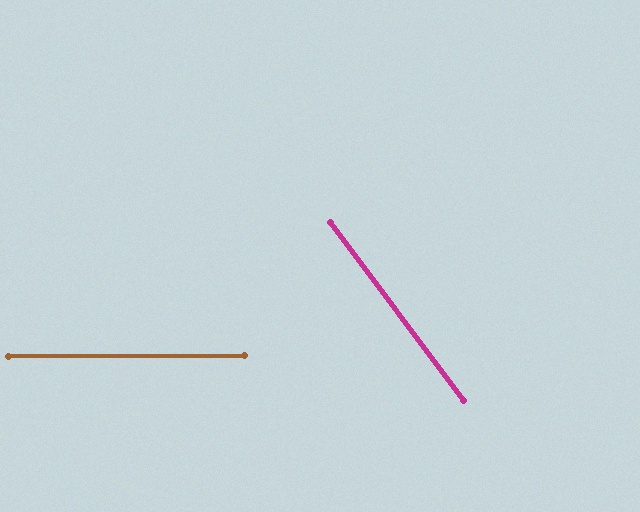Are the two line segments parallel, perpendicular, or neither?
Neither parallel nor perpendicular — they differ by about 53°.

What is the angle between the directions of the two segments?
Approximately 53 degrees.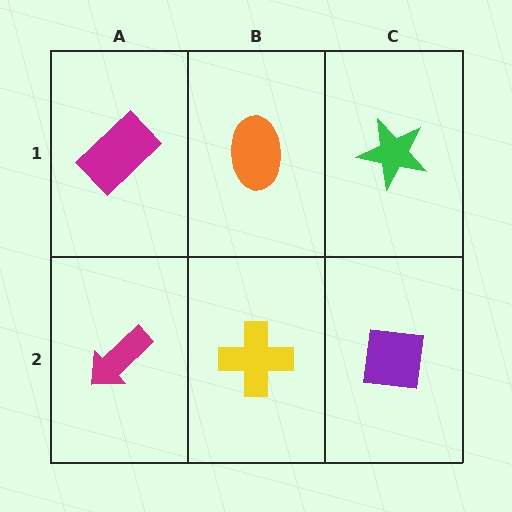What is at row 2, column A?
A magenta arrow.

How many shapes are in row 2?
3 shapes.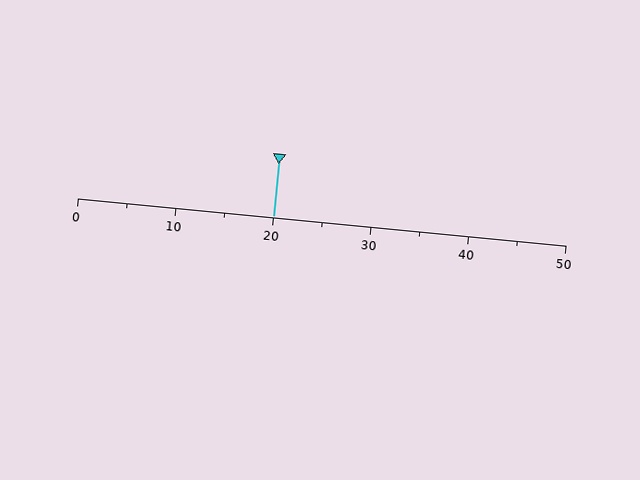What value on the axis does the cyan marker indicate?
The marker indicates approximately 20.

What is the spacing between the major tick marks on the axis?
The major ticks are spaced 10 apart.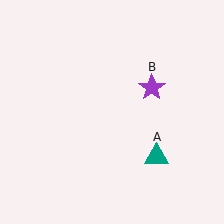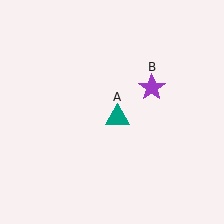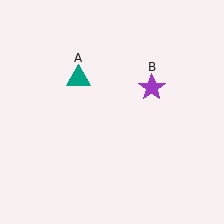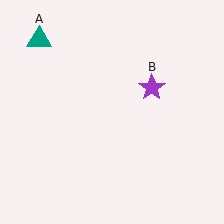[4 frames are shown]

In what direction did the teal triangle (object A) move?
The teal triangle (object A) moved up and to the left.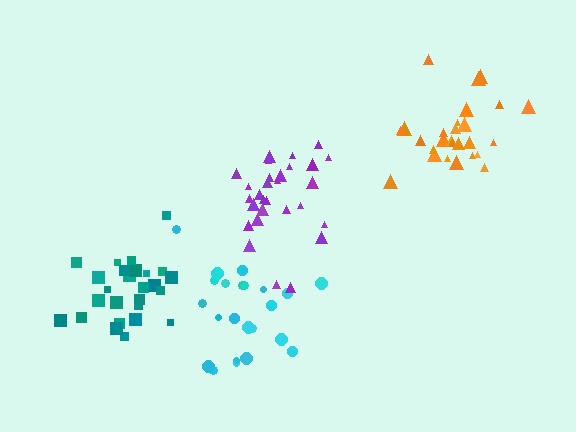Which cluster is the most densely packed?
Teal.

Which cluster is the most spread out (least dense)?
Cyan.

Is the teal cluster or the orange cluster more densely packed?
Teal.